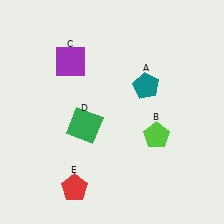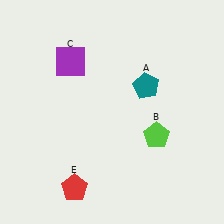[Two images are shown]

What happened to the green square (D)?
The green square (D) was removed in Image 2. It was in the bottom-left area of Image 1.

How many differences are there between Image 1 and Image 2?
There is 1 difference between the two images.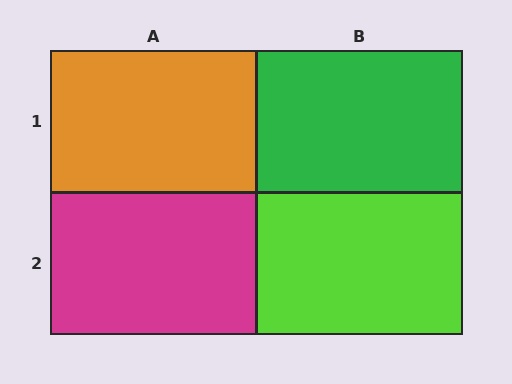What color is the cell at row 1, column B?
Green.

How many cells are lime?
1 cell is lime.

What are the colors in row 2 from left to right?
Magenta, lime.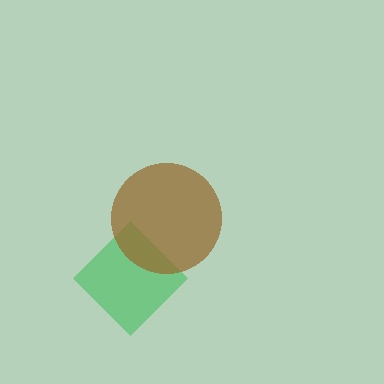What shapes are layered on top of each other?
The layered shapes are: a green diamond, a brown circle.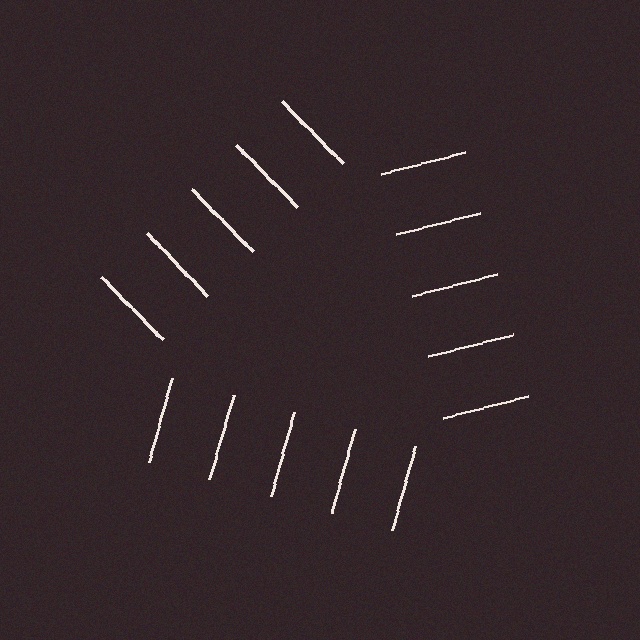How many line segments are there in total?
15 — 5 along each of the 3 edges.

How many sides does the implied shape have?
3 sides — the line-ends trace a triangle.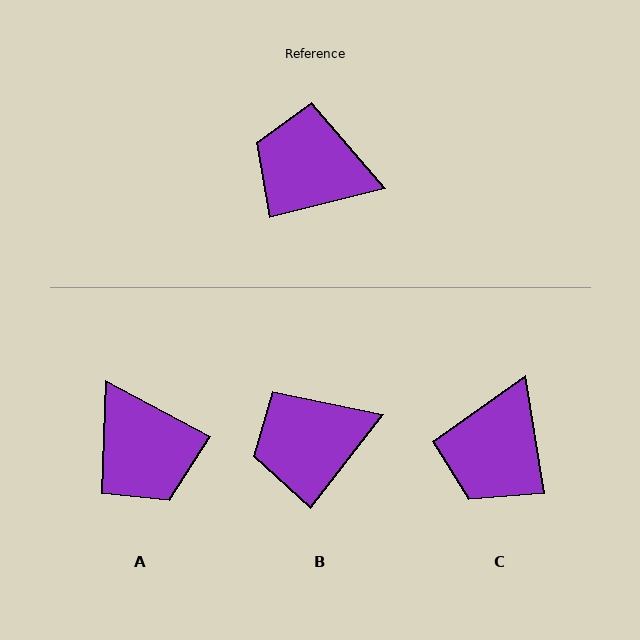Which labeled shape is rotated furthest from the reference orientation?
A, about 138 degrees away.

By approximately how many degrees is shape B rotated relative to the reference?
Approximately 38 degrees counter-clockwise.